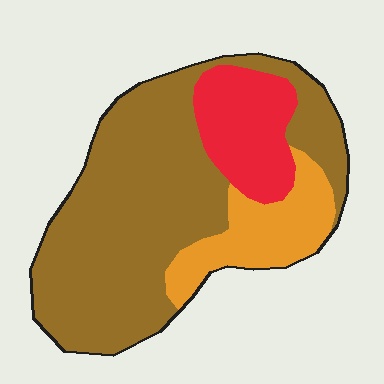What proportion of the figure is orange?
Orange takes up about one sixth (1/6) of the figure.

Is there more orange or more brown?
Brown.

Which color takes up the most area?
Brown, at roughly 65%.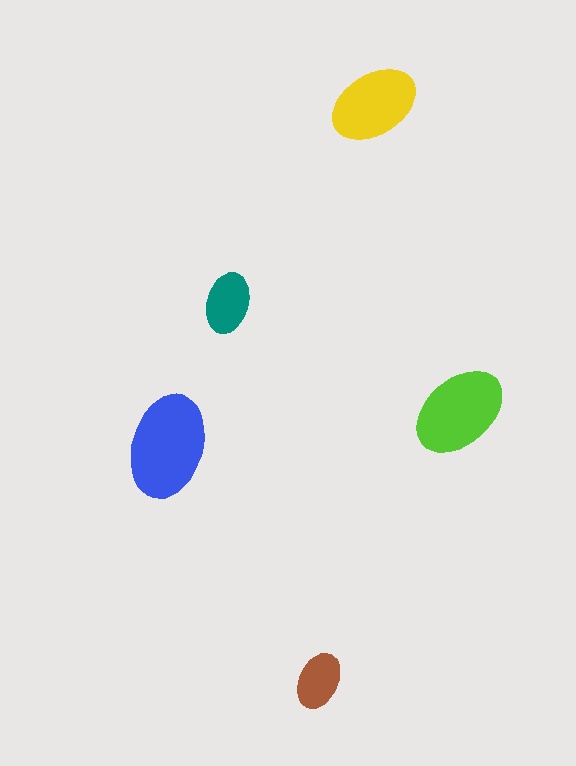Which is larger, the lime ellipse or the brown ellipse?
The lime one.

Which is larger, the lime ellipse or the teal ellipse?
The lime one.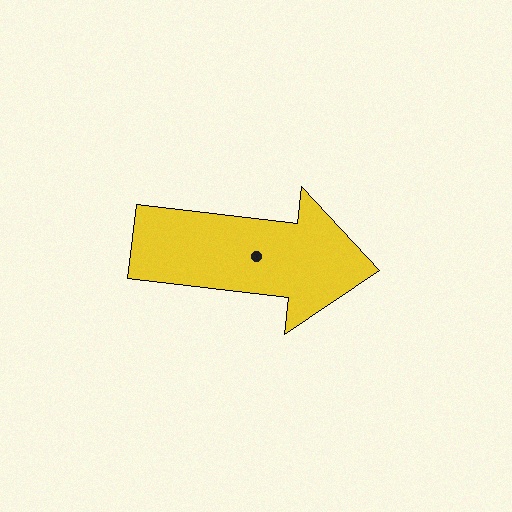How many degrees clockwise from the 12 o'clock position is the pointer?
Approximately 97 degrees.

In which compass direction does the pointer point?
East.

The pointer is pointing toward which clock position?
Roughly 3 o'clock.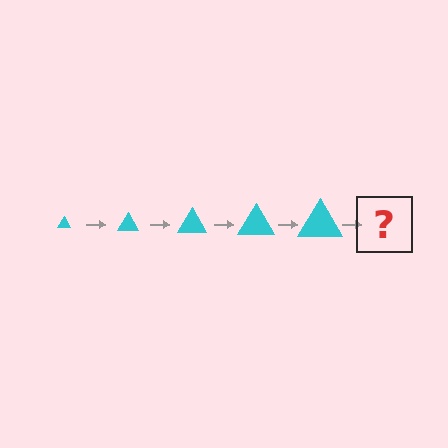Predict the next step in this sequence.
The next step is a cyan triangle, larger than the previous one.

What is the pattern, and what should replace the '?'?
The pattern is that the triangle gets progressively larger each step. The '?' should be a cyan triangle, larger than the previous one.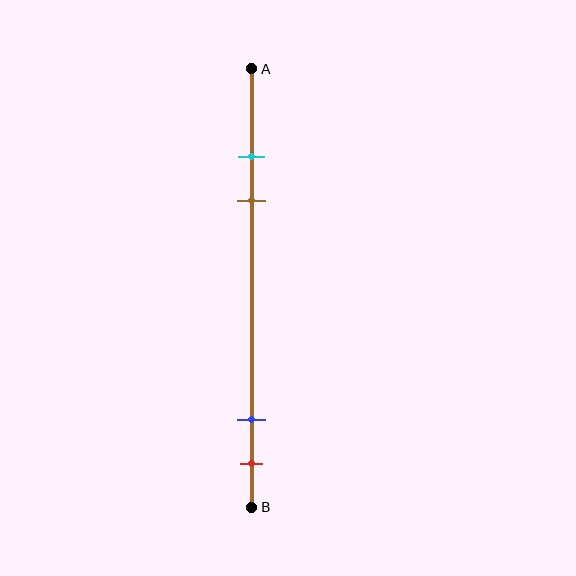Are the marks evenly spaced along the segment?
No, the marks are not evenly spaced.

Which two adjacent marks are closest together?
The cyan and brown marks are the closest adjacent pair.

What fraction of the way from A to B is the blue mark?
The blue mark is approximately 80% (0.8) of the way from A to B.